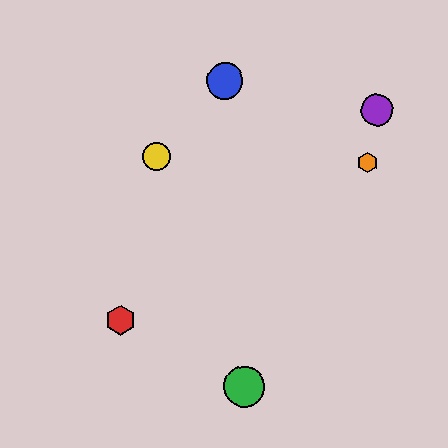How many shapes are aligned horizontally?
2 shapes (the yellow circle, the orange hexagon) are aligned horizontally.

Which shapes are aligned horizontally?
The yellow circle, the orange hexagon are aligned horizontally.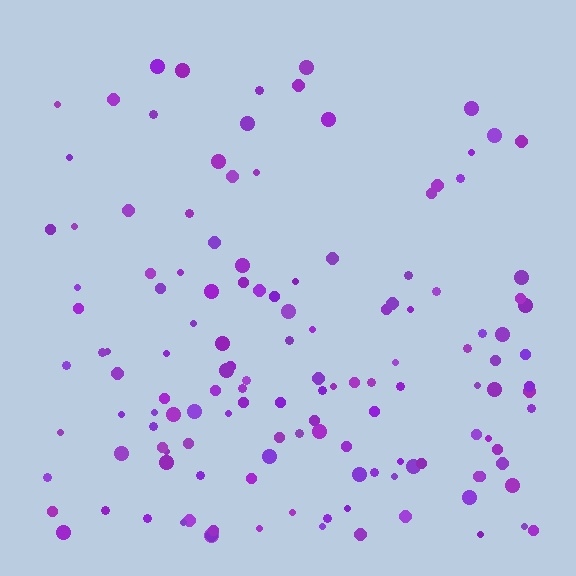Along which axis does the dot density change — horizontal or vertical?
Vertical.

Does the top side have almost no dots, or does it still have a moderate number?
Still a moderate number, just noticeably fewer than the bottom.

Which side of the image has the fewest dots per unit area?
The top.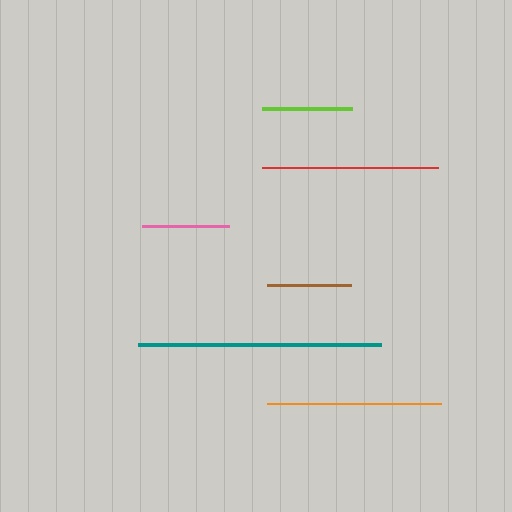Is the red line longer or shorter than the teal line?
The teal line is longer than the red line.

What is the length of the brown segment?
The brown segment is approximately 85 pixels long.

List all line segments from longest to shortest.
From longest to shortest: teal, red, orange, lime, pink, brown.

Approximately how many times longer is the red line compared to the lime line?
The red line is approximately 1.9 times the length of the lime line.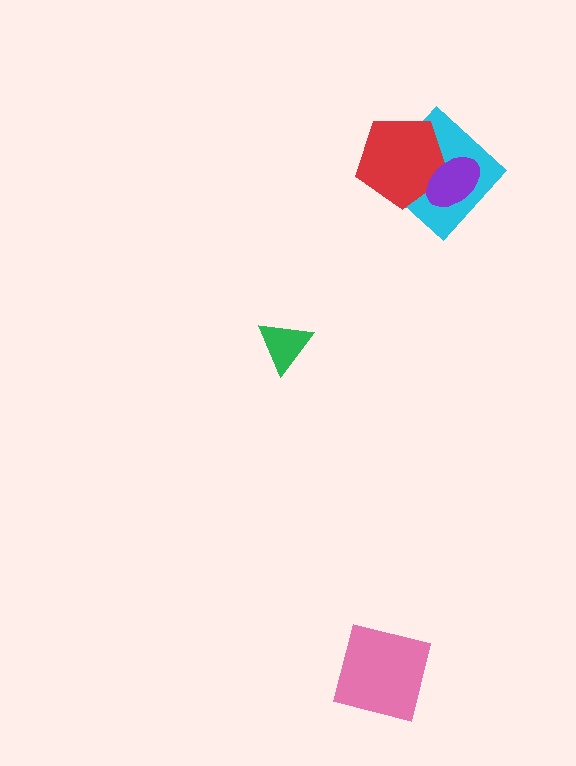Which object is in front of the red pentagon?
The purple ellipse is in front of the red pentagon.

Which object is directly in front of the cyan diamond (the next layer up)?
The red pentagon is directly in front of the cyan diamond.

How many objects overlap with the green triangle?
0 objects overlap with the green triangle.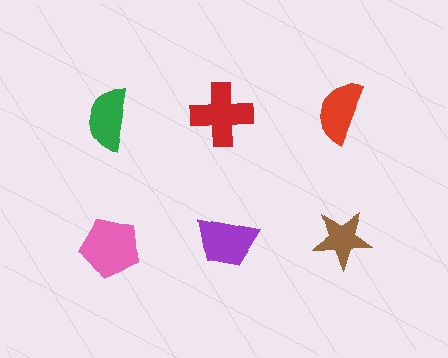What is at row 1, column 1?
A green semicircle.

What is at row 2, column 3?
A brown star.